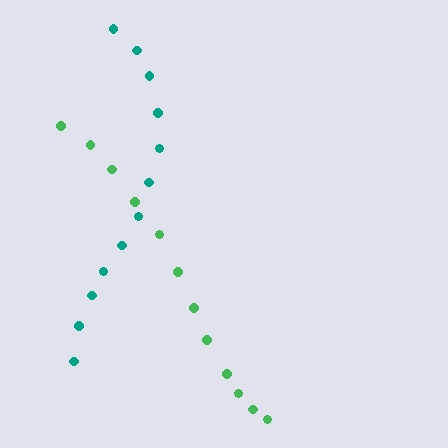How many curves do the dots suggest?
There are 2 distinct paths.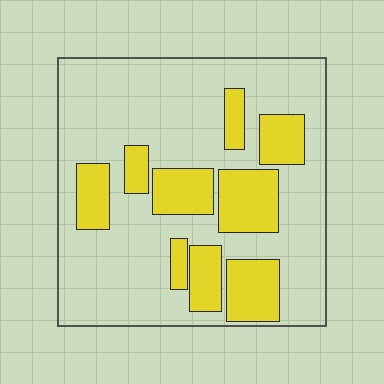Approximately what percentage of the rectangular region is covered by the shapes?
Approximately 30%.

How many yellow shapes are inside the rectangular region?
9.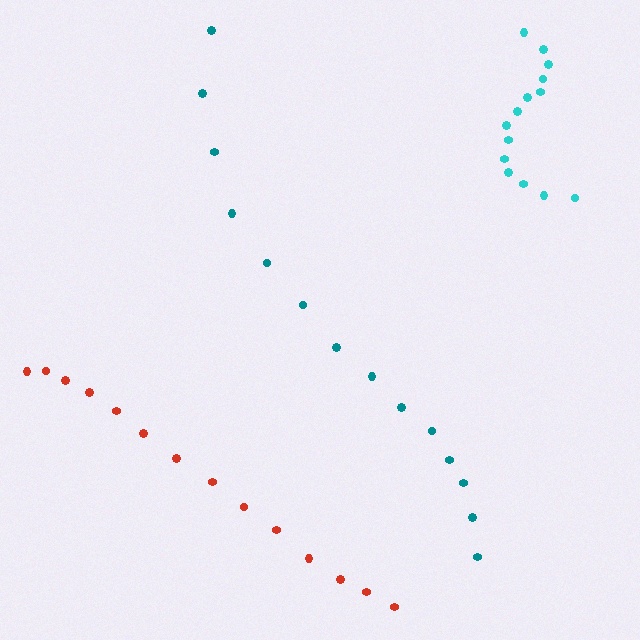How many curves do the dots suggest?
There are 3 distinct paths.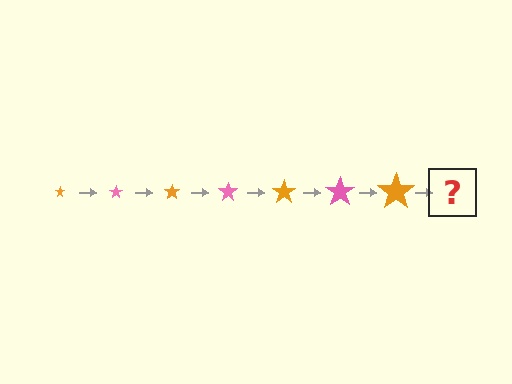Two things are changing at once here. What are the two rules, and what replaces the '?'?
The two rules are that the star grows larger each step and the color cycles through orange and pink. The '?' should be a pink star, larger than the previous one.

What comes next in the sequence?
The next element should be a pink star, larger than the previous one.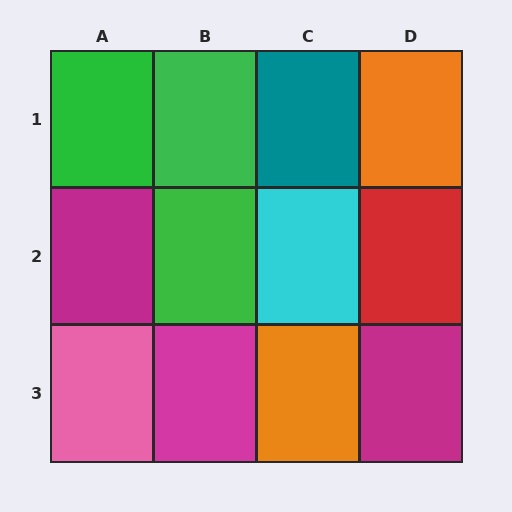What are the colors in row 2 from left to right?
Magenta, green, cyan, red.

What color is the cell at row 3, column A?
Pink.